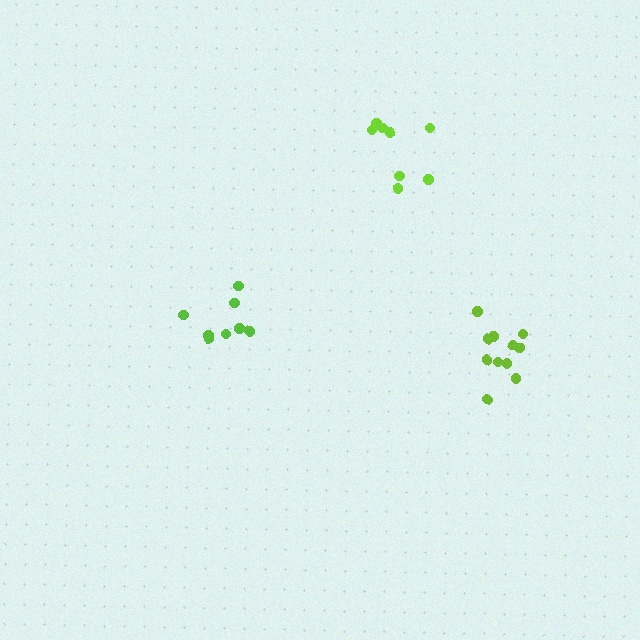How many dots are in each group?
Group 1: 11 dots, Group 2: 8 dots, Group 3: 8 dots (27 total).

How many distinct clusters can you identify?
There are 3 distinct clusters.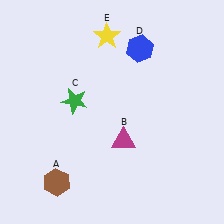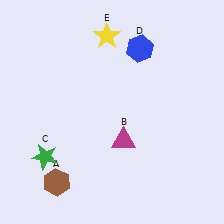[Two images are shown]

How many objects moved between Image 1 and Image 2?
1 object moved between the two images.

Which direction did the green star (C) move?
The green star (C) moved down.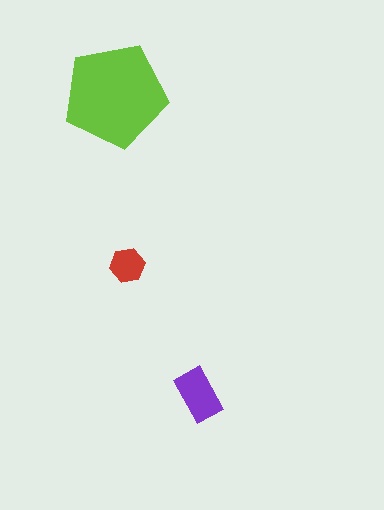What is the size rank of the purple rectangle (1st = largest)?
2nd.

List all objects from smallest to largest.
The red hexagon, the purple rectangle, the lime pentagon.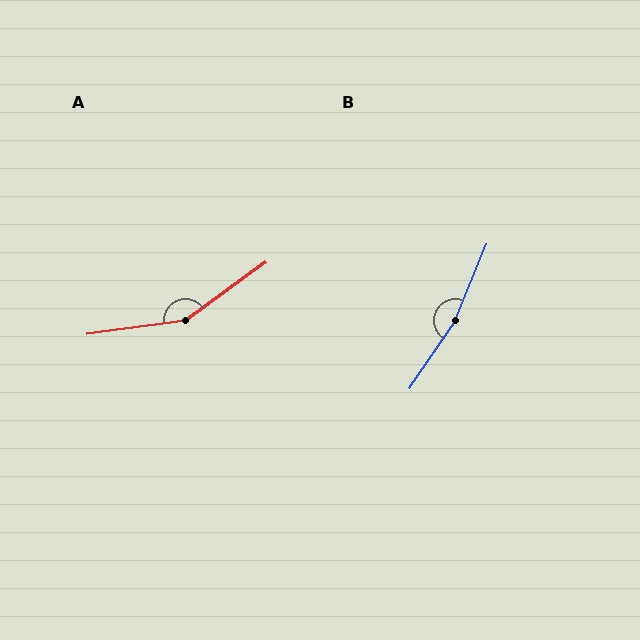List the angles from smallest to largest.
A (151°), B (168°).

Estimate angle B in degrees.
Approximately 168 degrees.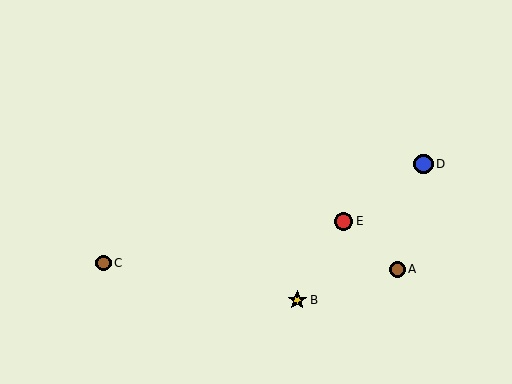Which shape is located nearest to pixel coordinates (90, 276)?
The brown circle (labeled C) at (104, 263) is nearest to that location.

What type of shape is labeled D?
Shape D is a blue circle.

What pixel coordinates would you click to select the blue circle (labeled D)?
Click at (423, 164) to select the blue circle D.